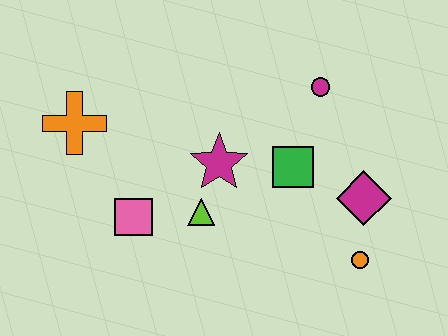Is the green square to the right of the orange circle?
No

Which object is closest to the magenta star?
The lime triangle is closest to the magenta star.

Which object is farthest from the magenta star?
The orange circle is farthest from the magenta star.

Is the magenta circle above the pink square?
Yes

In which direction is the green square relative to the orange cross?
The green square is to the right of the orange cross.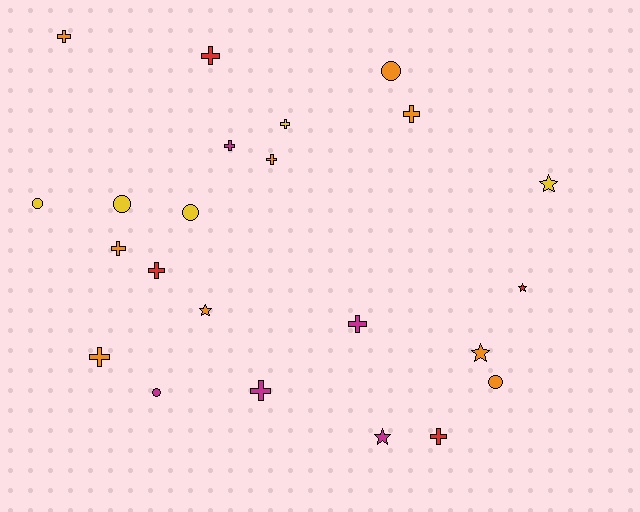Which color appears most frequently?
Orange, with 9 objects.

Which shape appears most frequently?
Cross, with 12 objects.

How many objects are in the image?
There are 23 objects.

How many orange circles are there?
There are 2 orange circles.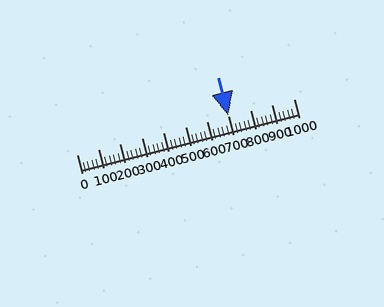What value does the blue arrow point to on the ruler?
The blue arrow points to approximately 698.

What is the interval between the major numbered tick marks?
The major tick marks are spaced 100 units apart.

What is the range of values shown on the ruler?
The ruler shows values from 0 to 1000.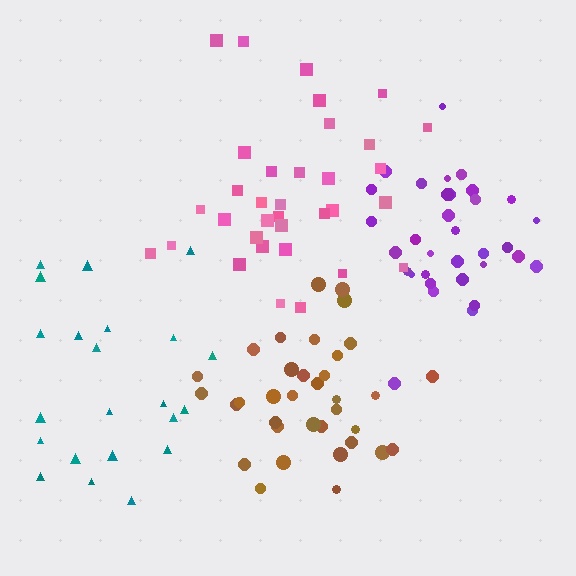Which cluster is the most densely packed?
Brown.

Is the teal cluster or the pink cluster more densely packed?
Pink.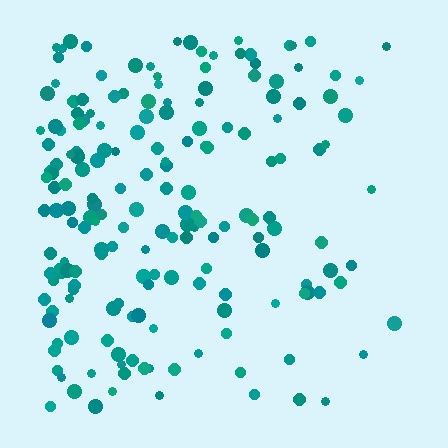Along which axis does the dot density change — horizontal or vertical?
Horizontal.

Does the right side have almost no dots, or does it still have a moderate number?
Still a moderate number, just noticeably fewer than the left.